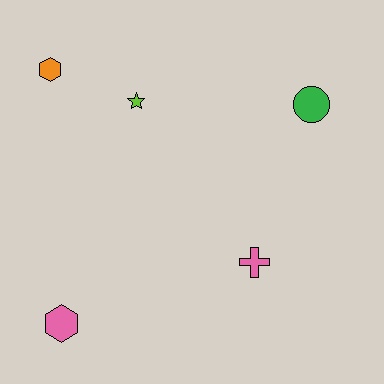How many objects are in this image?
There are 5 objects.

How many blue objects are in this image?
There are no blue objects.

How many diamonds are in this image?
There are no diamonds.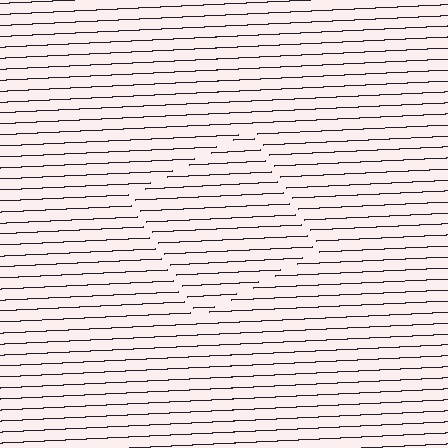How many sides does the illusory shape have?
4 sides — the line-ends trace a square.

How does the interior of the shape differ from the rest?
The interior of the shape contains the same grating, shifted by half a period — the contour is defined by the phase discontinuity where line-ends from the inner and outer gratings abut.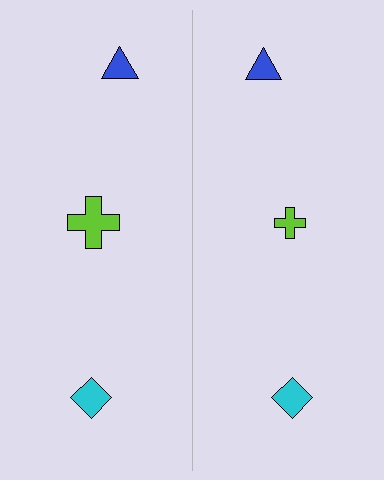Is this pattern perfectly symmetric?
No, the pattern is not perfectly symmetric. The lime cross on the right side has a different size than its mirror counterpart.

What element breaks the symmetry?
The lime cross on the right side has a different size than its mirror counterpart.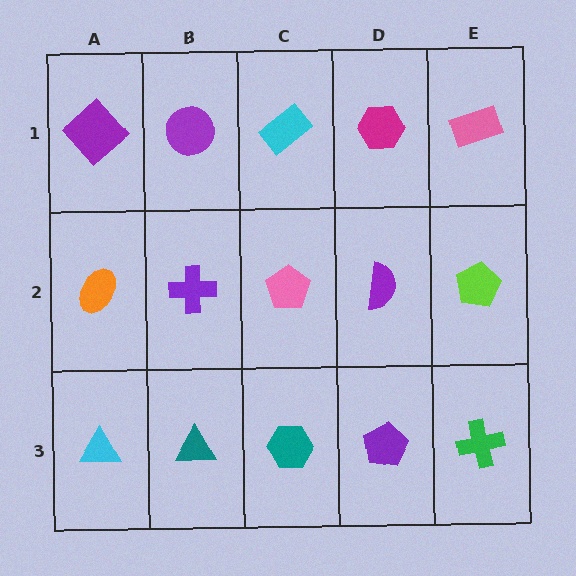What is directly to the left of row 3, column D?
A teal hexagon.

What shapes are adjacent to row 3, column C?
A pink pentagon (row 2, column C), a teal triangle (row 3, column B), a purple pentagon (row 3, column D).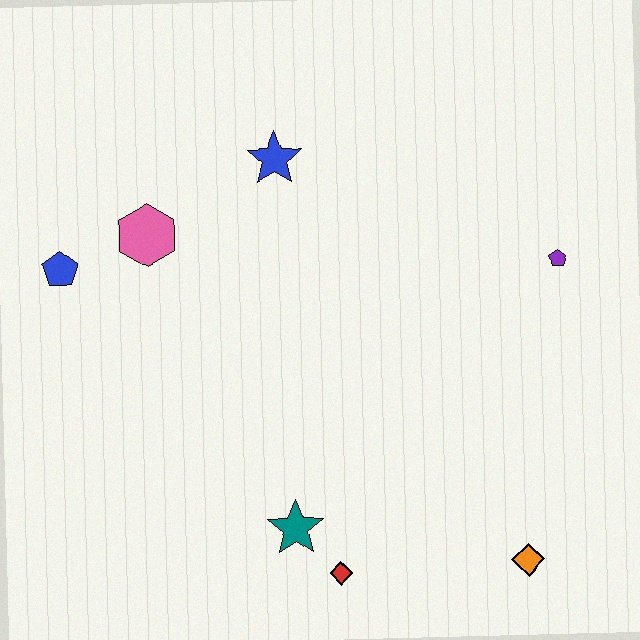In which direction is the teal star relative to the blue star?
The teal star is below the blue star.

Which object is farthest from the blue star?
The orange diamond is farthest from the blue star.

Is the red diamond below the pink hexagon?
Yes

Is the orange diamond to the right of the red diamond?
Yes